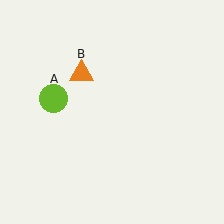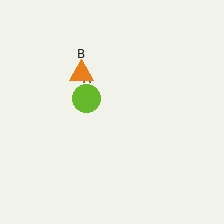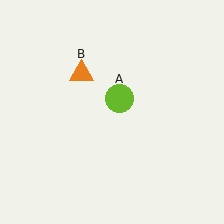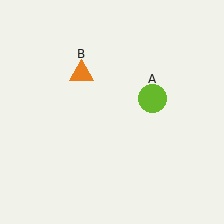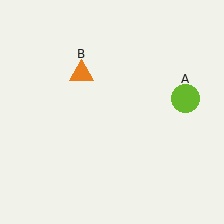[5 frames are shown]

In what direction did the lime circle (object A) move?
The lime circle (object A) moved right.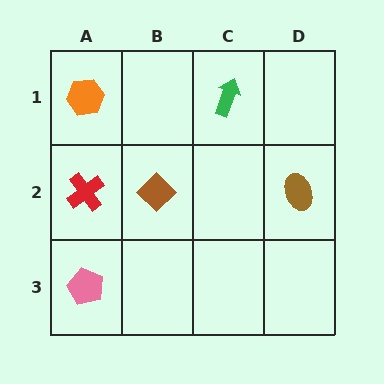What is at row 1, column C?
A green arrow.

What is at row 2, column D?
A brown ellipse.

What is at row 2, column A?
A red cross.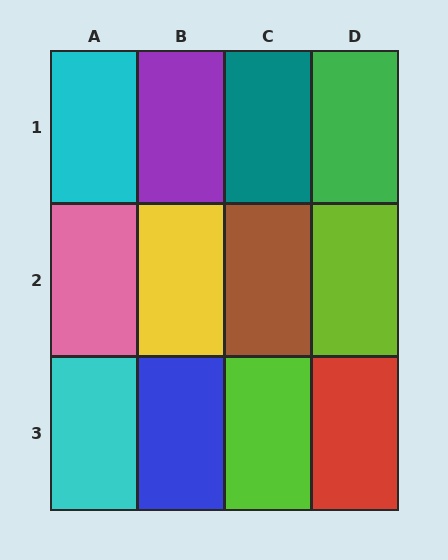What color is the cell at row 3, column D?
Red.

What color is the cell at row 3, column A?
Cyan.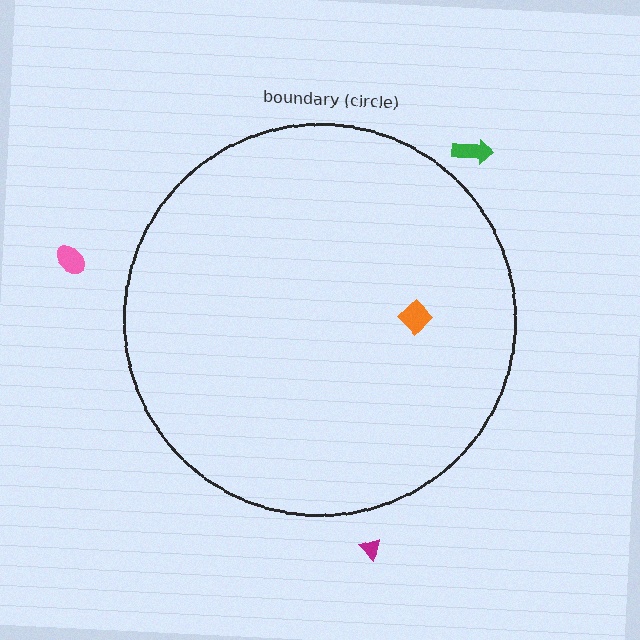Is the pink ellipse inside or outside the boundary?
Outside.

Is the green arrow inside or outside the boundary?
Outside.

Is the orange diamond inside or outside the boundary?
Inside.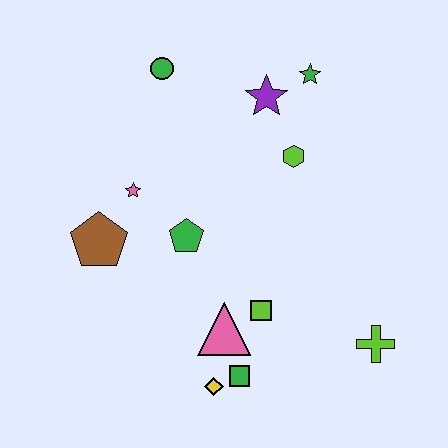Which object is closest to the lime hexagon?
The purple star is closest to the lime hexagon.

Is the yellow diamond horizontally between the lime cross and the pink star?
Yes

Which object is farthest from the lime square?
The green circle is farthest from the lime square.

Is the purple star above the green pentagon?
Yes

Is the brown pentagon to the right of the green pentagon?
No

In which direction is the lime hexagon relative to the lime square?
The lime hexagon is above the lime square.